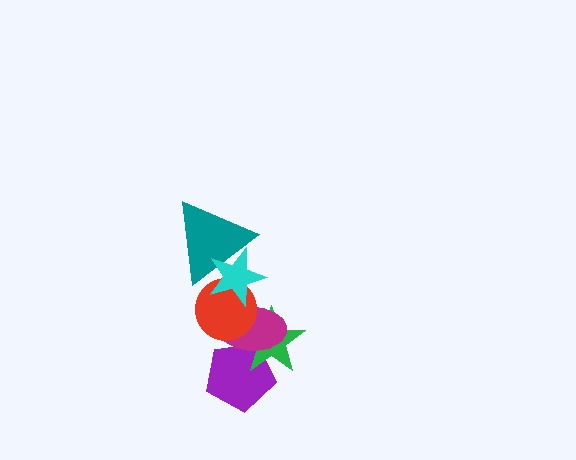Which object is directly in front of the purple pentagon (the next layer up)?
The green star is directly in front of the purple pentagon.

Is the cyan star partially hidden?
No, no other shape covers it.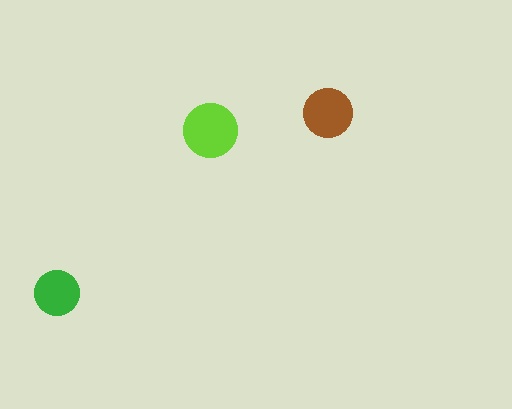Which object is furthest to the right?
The brown circle is rightmost.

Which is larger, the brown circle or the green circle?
The brown one.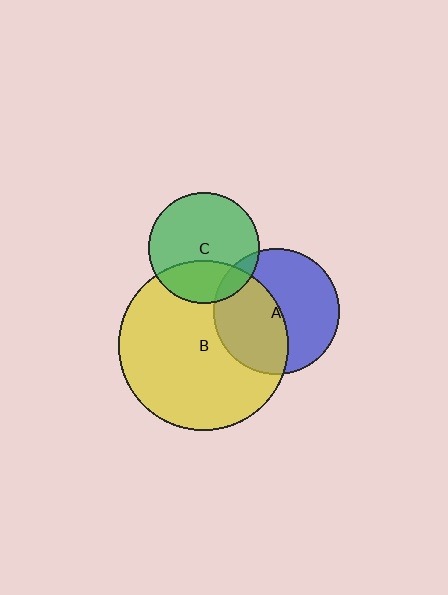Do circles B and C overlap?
Yes.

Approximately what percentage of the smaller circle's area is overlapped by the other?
Approximately 30%.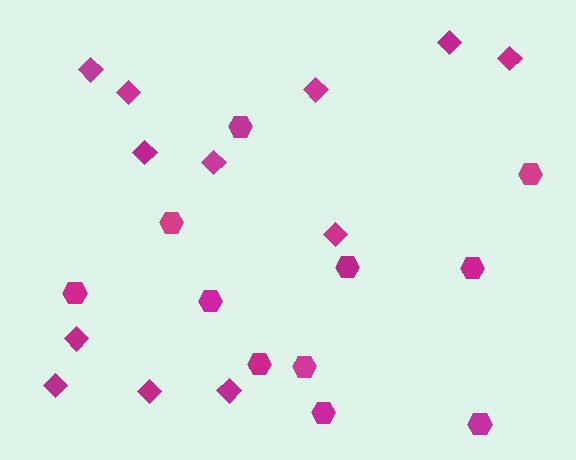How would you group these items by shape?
There are 2 groups: one group of diamonds (12) and one group of hexagons (11).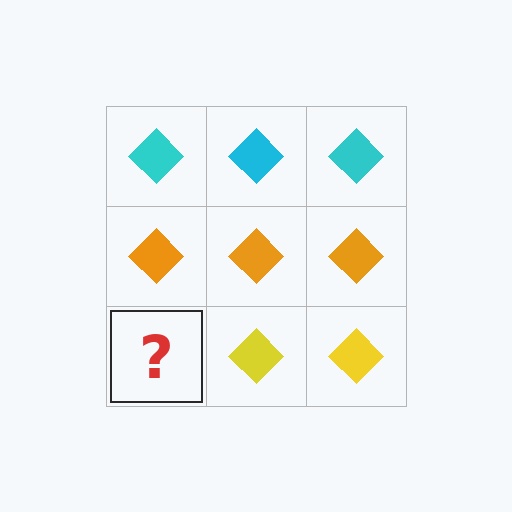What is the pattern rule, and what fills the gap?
The rule is that each row has a consistent color. The gap should be filled with a yellow diamond.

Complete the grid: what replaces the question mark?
The question mark should be replaced with a yellow diamond.